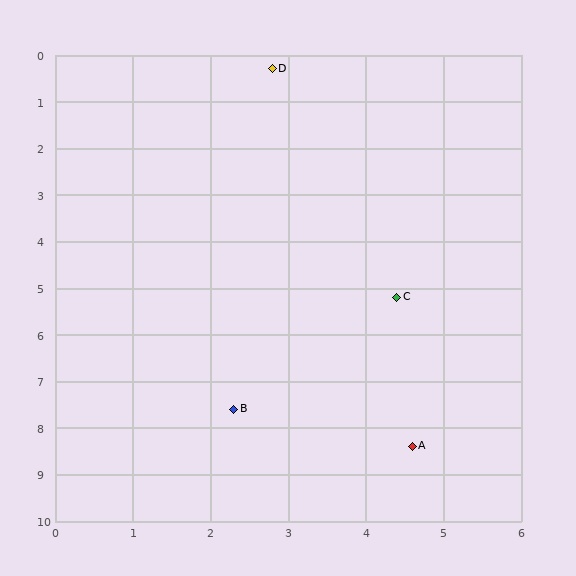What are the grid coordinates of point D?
Point D is at approximately (2.8, 0.3).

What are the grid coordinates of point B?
Point B is at approximately (2.3, 7.6).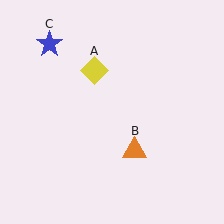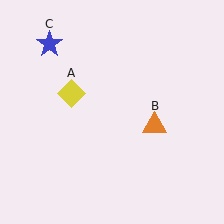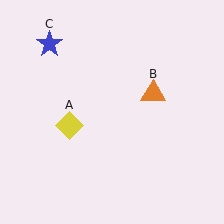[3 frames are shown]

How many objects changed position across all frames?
2 objects changed position: yellow diamond (object A), orange triangle (object B).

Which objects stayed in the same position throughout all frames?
Blue star (object C) remained stationary.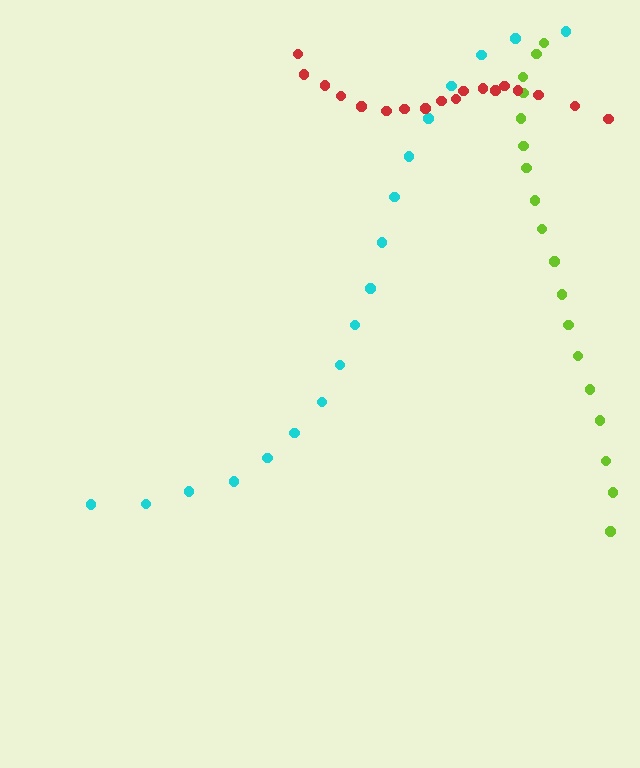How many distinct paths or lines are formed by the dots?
There are 3 distinct paths.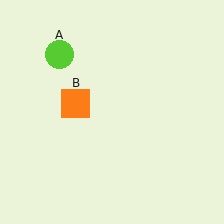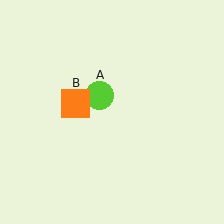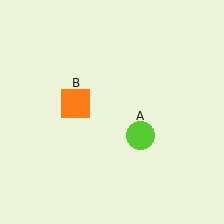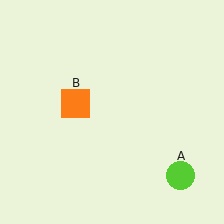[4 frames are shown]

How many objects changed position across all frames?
1 object changed position: lime circle (object A).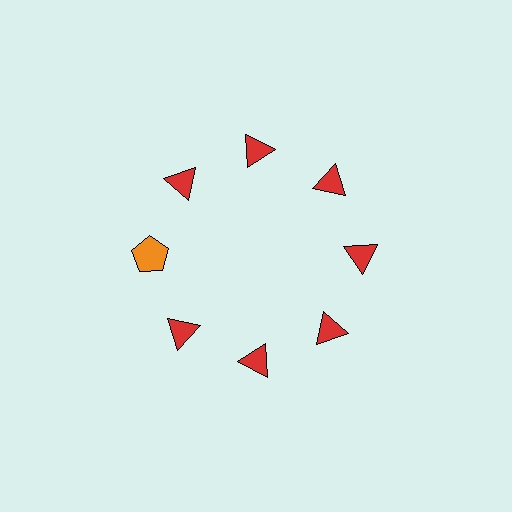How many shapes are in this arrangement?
There are 8 shapes arranged in a ring pattern.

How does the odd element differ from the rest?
It differs in both color (orange instead of red) and shape (pentagon instead of triangle).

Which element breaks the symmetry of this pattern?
The orange pentagon at roughly the 9 o'clock position breaks the symmetry. All other shapes are red triangles.